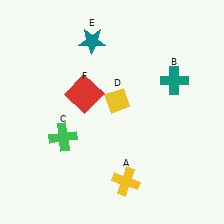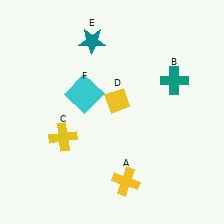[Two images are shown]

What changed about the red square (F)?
In Image 1, F is red. In Image 2, it changed to cyan.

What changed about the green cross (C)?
In Image 1, C is green. In Image 2, it changed to yellow.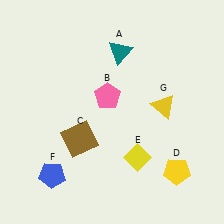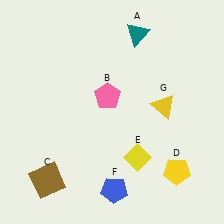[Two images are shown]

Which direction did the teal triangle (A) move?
The teal triangle (A) moved right.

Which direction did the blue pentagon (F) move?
The blue pentagon (F) moved right.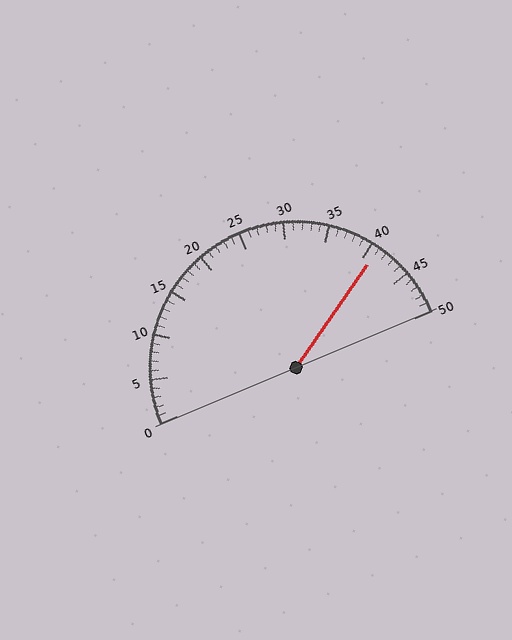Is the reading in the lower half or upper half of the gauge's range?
The reading is in the upper half of the range (0 to 50).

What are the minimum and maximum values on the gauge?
The gauge ranges from 0 to 50.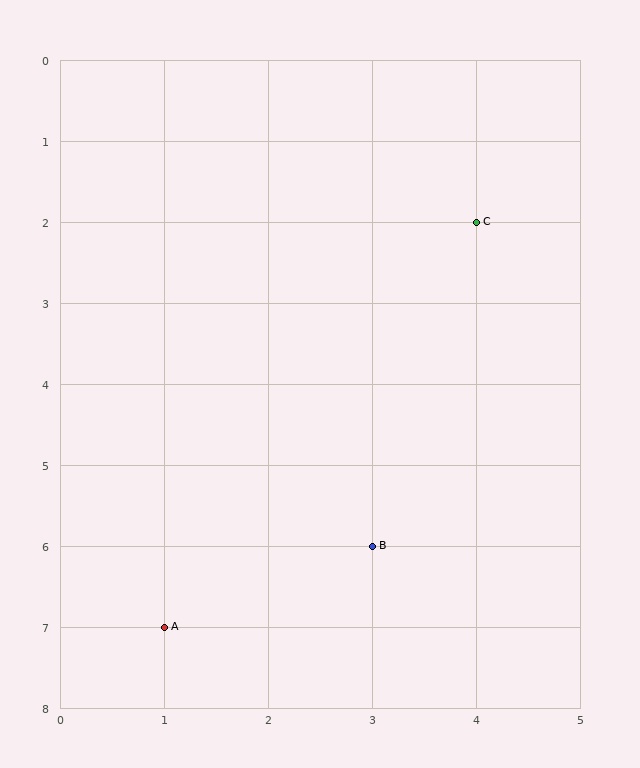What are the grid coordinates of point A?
Point A is at grid coordinates (1, 7).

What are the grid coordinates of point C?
Point C is at grid coordinates (4, 2).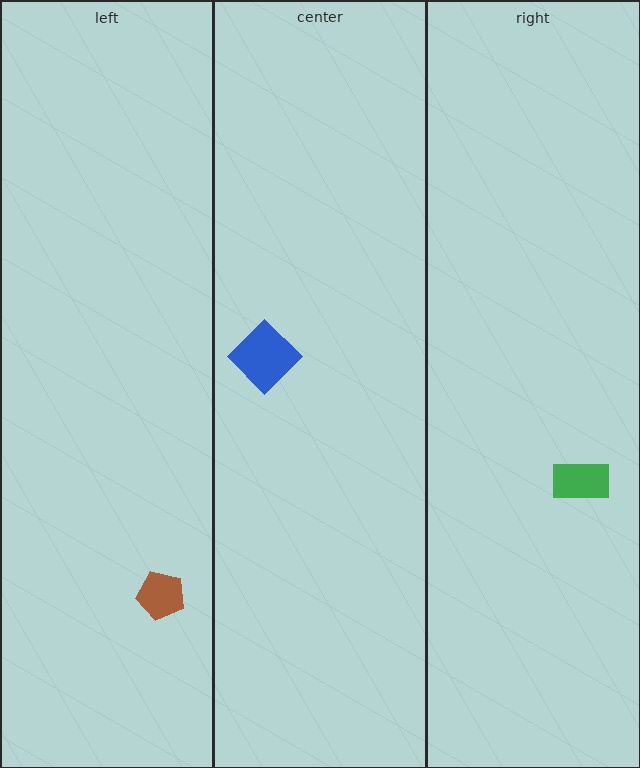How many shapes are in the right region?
1.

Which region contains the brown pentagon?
The left region.